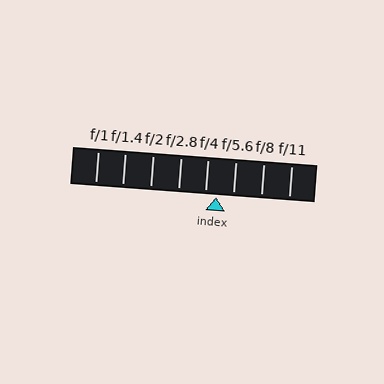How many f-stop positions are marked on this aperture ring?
There are 8 f-stop positions marked.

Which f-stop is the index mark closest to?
The index mark is closest to f/4.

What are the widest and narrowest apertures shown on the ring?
The widest aperture shown is f/1 and the narrowest is f/11.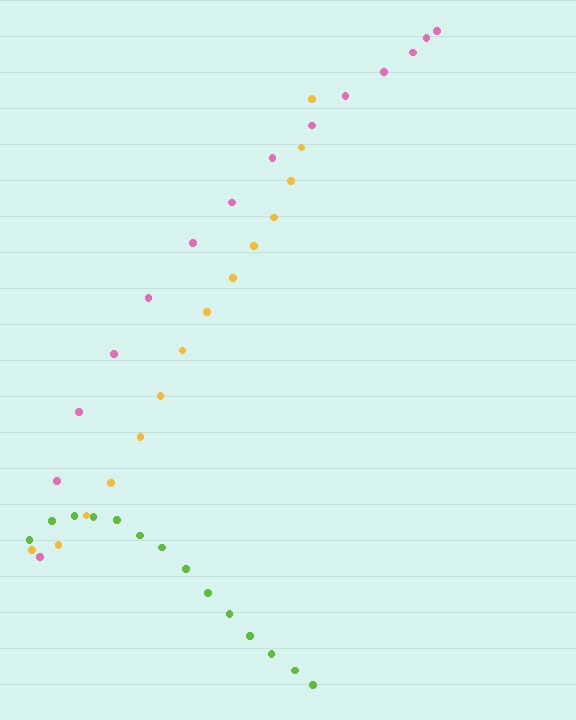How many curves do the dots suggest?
There are 3 distinct paths.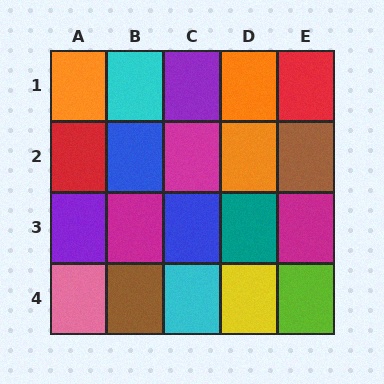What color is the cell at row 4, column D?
Yellow.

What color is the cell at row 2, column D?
Orange.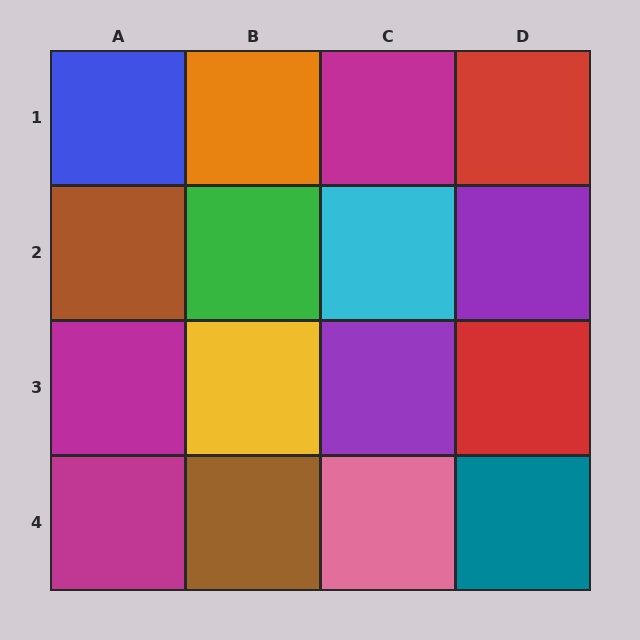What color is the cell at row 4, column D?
Teal.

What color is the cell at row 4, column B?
Brown.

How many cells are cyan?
1 cell is cyan.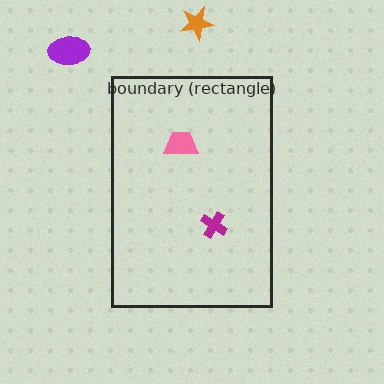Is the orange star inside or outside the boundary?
Outside.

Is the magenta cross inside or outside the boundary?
Inside.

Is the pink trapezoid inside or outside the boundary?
Inside.